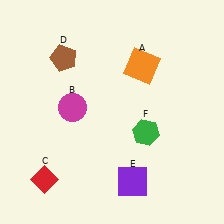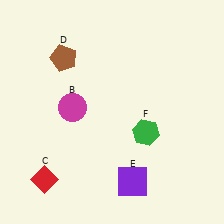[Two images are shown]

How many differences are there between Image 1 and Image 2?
There is 1 difference between the two images.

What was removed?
The orange square (A) was removed in Image 2.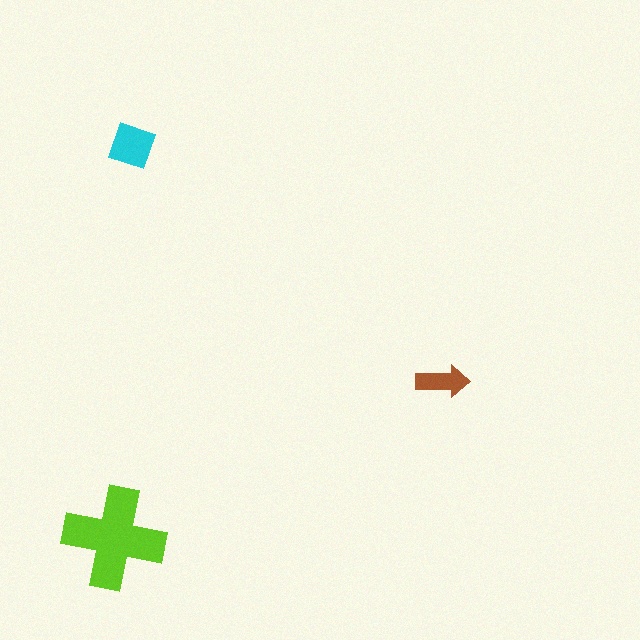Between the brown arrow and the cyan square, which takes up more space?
The cyan square.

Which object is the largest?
The lime cross.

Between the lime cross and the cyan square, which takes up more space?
The lime cross.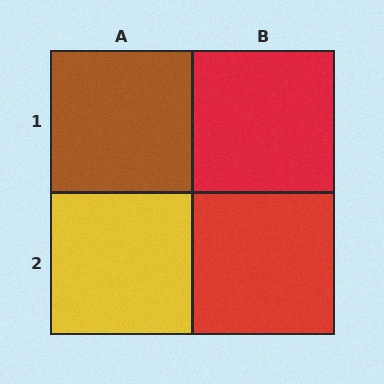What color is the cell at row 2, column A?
Yellow.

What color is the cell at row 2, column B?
Red.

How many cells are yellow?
1 cell is yellow.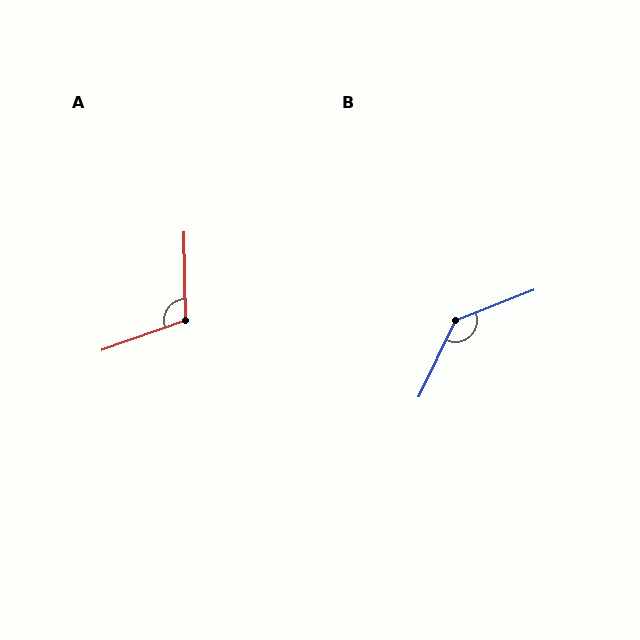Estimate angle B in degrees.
Approximately 137 degrees.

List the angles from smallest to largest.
A (108°), B (137°).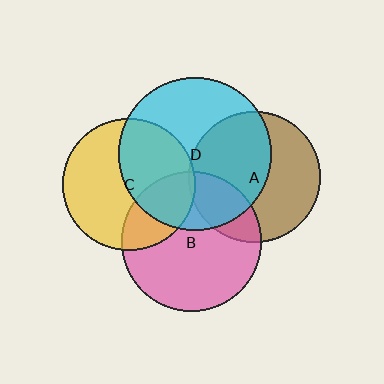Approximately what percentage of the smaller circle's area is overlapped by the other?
Approximately 50%.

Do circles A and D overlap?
Yes.